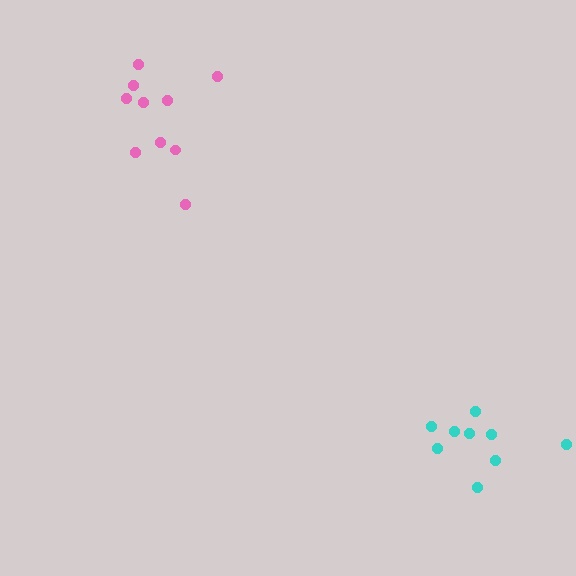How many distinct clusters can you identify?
There are 2 distinct clusters.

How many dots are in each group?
Group 1: 9 dots, Group 2: 10 dots (19 total).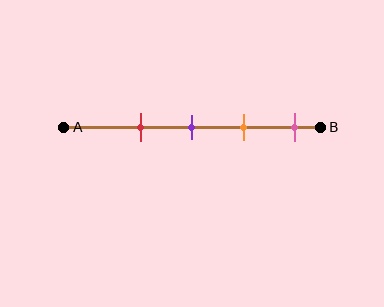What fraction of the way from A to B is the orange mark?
The orange mark is approximately 70% (0.7) of the way from A to B.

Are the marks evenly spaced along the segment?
Yes, the marks are approximately evenly spaced.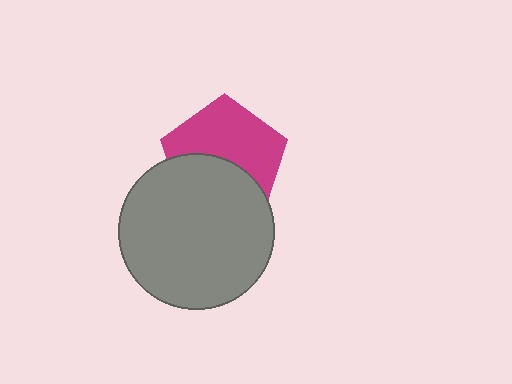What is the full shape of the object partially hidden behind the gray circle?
The partially hidden object is a magenta pentagon.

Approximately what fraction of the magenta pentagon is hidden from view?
Roughly 44% of the magenta pentagon is hidden behind the gray circle.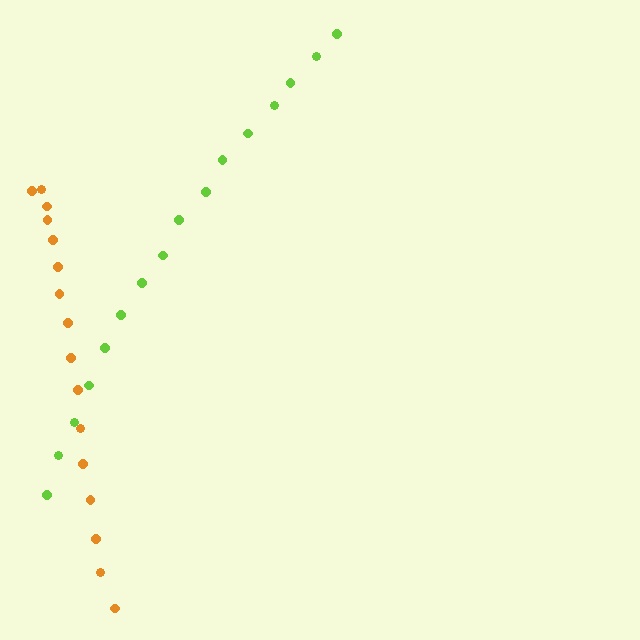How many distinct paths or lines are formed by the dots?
There are 2 distinct paths.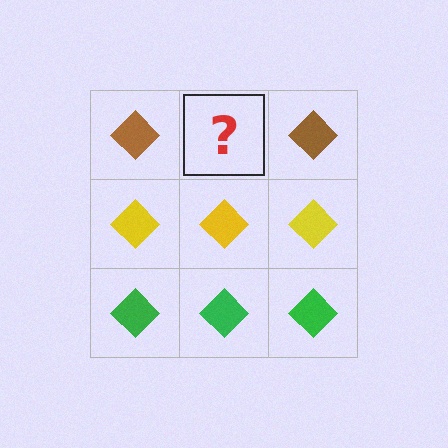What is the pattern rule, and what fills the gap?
The rule is that each row has a consistent color. The gap should be filled with a brown diamond.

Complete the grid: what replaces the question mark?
The question mark should be replaced with a brown diamond.